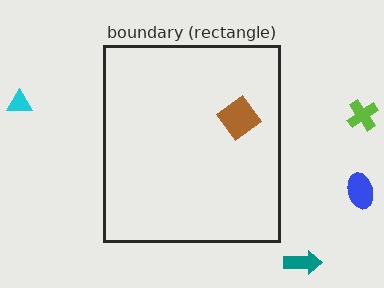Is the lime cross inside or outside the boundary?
Outside.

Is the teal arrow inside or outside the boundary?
Outside.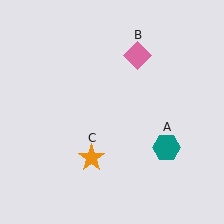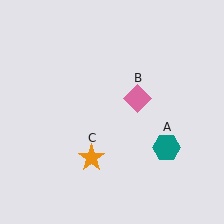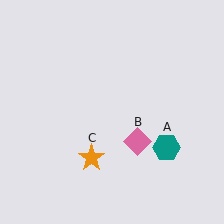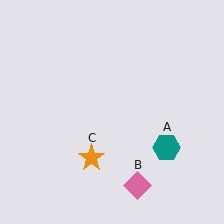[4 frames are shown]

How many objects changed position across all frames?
1 object changed position: pink diamond (object B).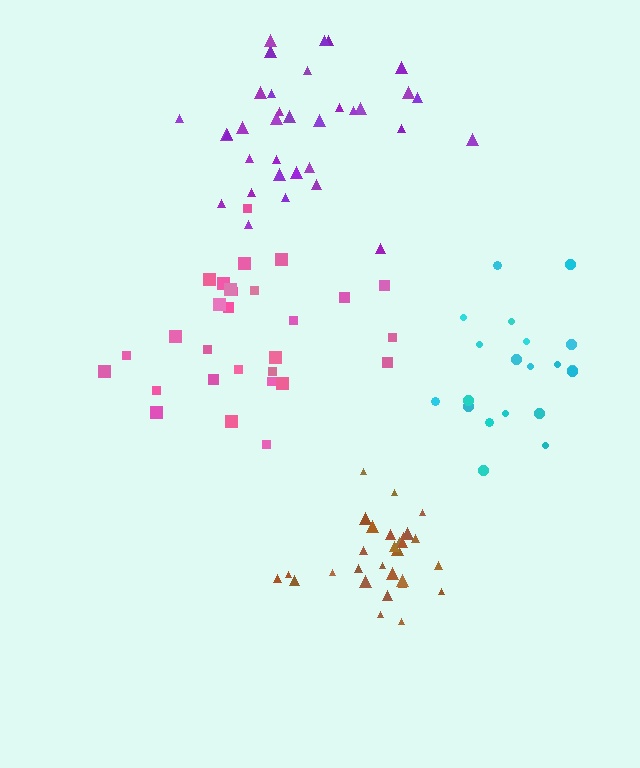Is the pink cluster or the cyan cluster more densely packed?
Pink.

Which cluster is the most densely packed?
Brown.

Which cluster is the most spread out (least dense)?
Cyan.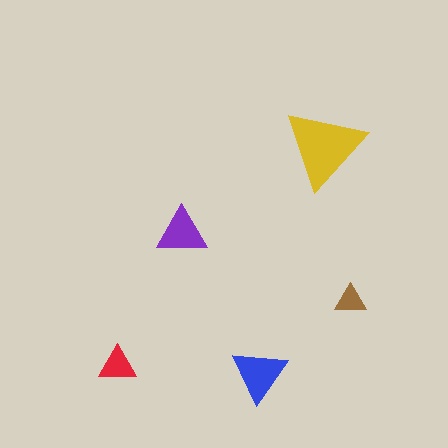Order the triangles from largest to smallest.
the yellow one, the blue one, the purple one, the red one, the brown one.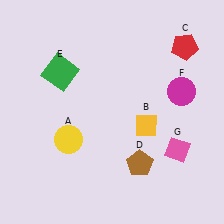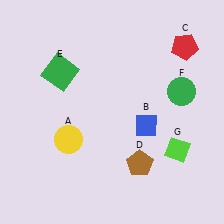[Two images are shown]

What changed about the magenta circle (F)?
In Image 1, F is magenta. In Image 2, it changed to green.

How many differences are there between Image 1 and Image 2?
There are 3 differences between the two images.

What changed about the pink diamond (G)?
In Image 1, G is pink. In Image 2, it changed to lime.